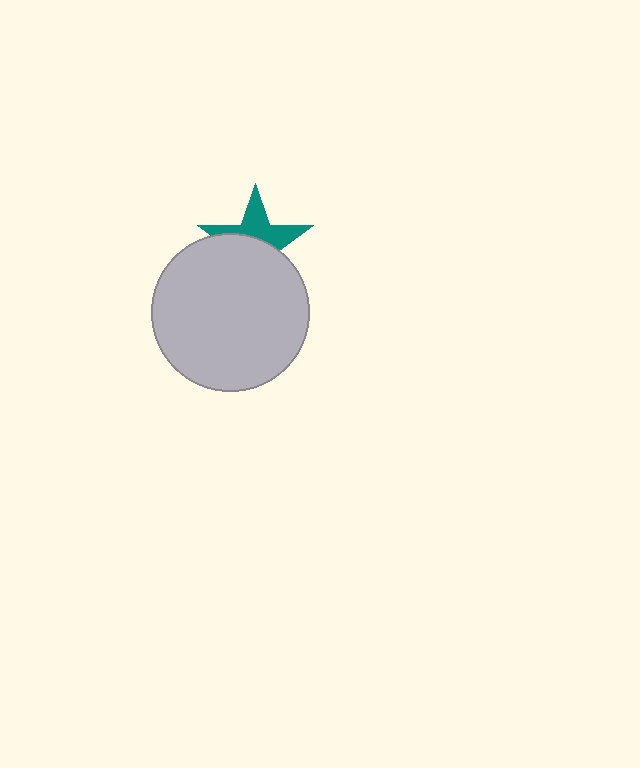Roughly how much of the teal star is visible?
A small part of it is visible (roughly 44%).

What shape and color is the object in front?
The object in front is a light gray circle.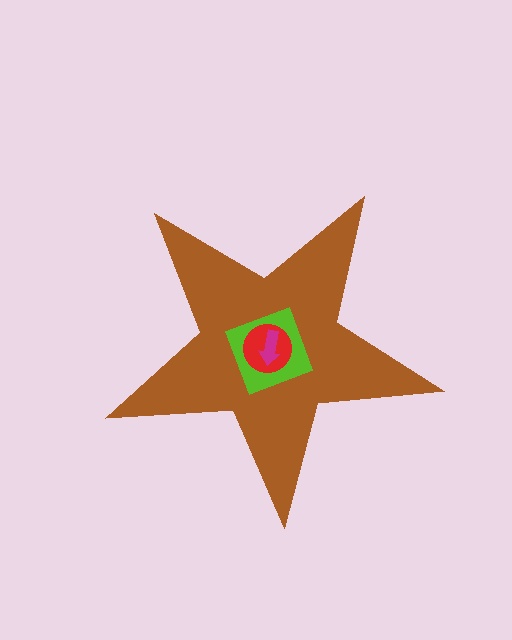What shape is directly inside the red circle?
The magenta arrow.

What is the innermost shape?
The magenta arrow.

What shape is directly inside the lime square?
The red circle.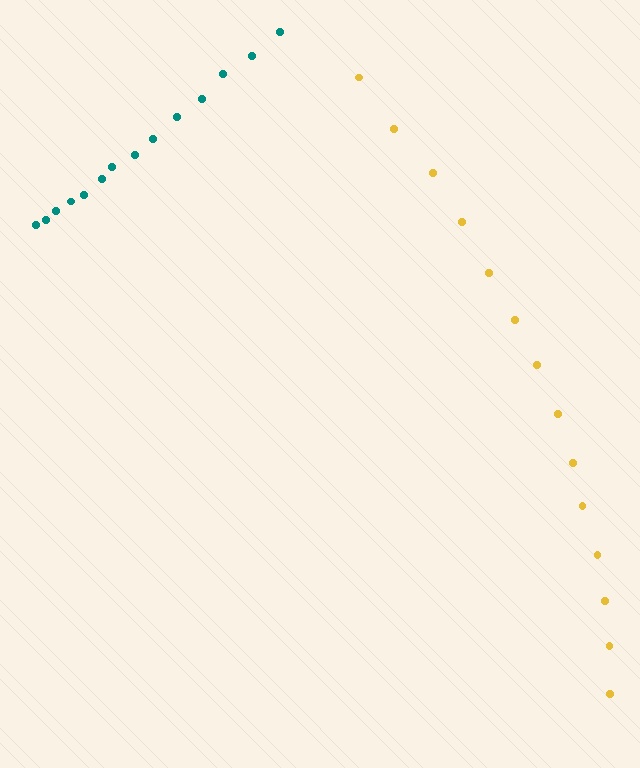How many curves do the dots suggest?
There are 2 distinct paths.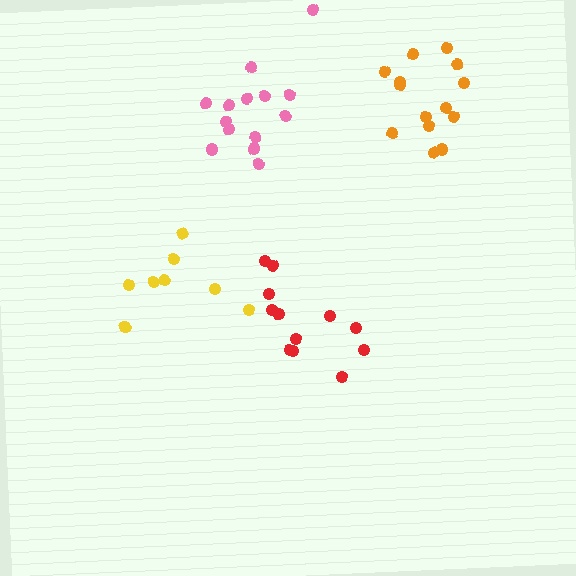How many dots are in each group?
Group 1: 8 dots, Group 2: 12 dots, Group 3: 14 dots, Group 4: 14 dots (48 total).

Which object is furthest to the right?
The orange cluster is rightmost.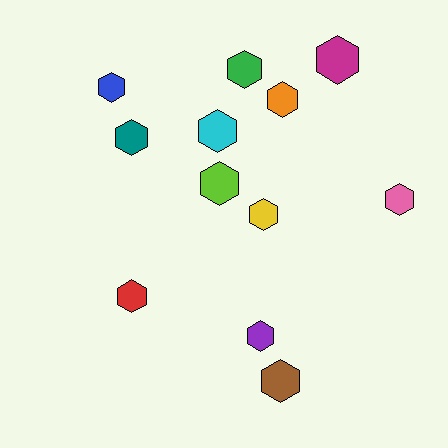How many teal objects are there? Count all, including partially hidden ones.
There is 1 teal object.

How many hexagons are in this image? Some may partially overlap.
There are 12 hexagons.